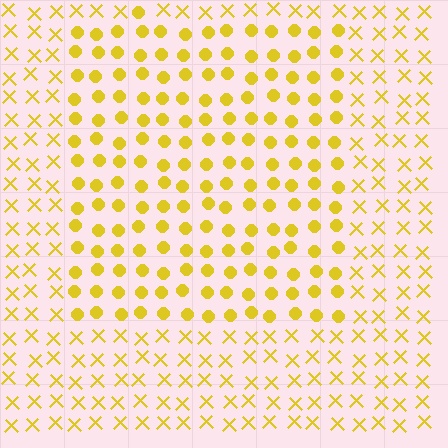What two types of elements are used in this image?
The image uses circles inside the rectangle region and X marks outside it.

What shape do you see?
I see a rectangle.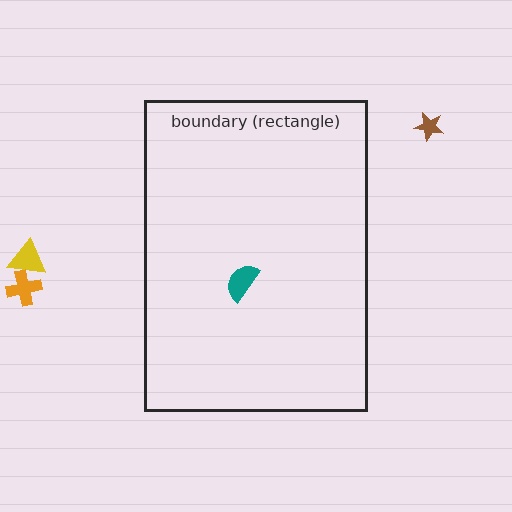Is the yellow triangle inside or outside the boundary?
Outside.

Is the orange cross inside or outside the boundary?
Outside.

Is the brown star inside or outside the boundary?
Outside.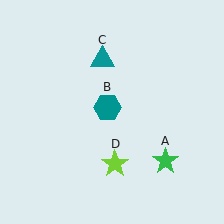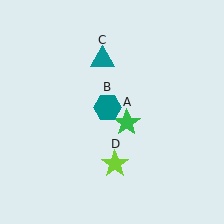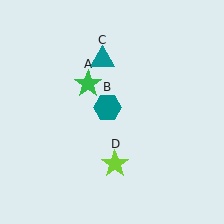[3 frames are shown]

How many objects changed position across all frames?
1 object changed position: green star (object A).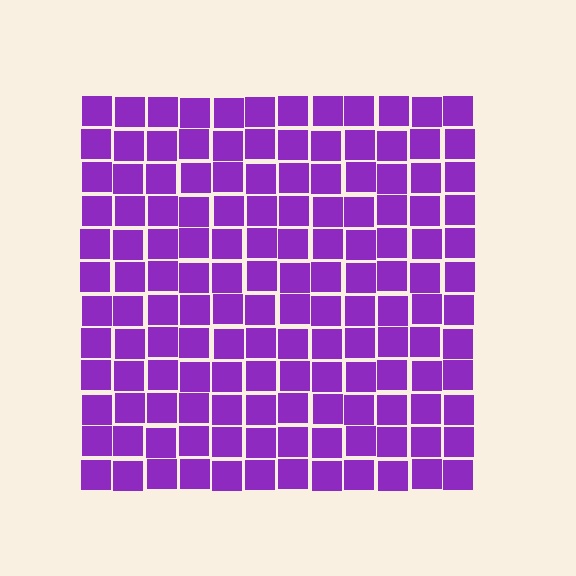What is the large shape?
The large shape is a square.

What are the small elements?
The small elements are squares.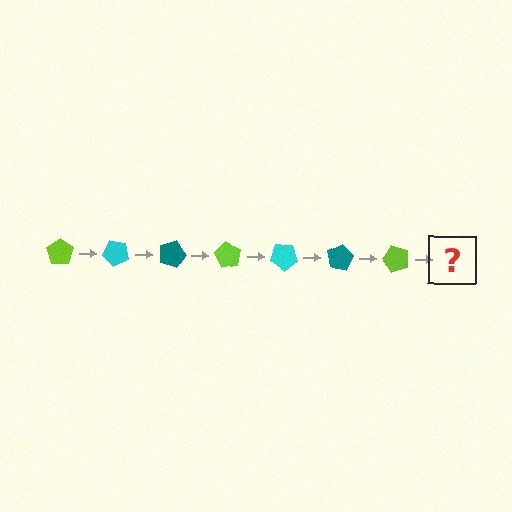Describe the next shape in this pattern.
It should be a cyan pentagon, rotated 315 degrees from the start.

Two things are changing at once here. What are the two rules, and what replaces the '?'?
The two rules are that it rotates 45 degrees each step and the color cycles through lime, cyan, and teal. The '?' should be a cyan pentagon, rotated 315 degrees from the start.